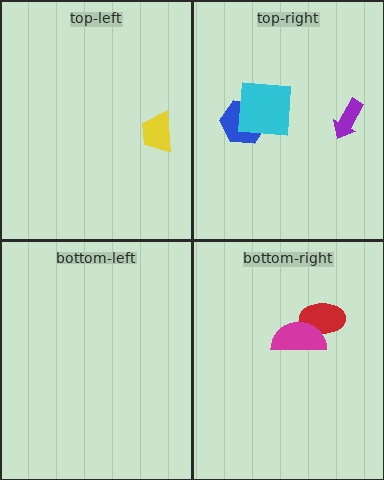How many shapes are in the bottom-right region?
2.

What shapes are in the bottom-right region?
The red ellipse, the magenta semicircle.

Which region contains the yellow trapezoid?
The top-left region.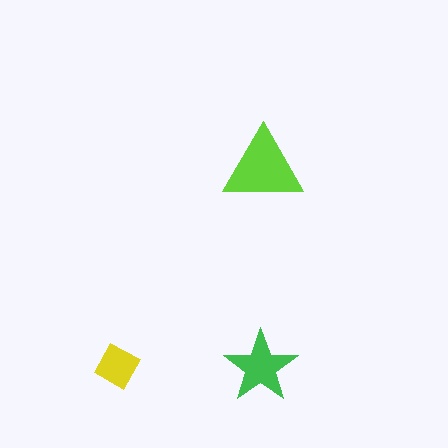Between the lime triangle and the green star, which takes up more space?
The lime triangle.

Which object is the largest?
The lime triangle.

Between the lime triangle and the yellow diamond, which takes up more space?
The lime triangle.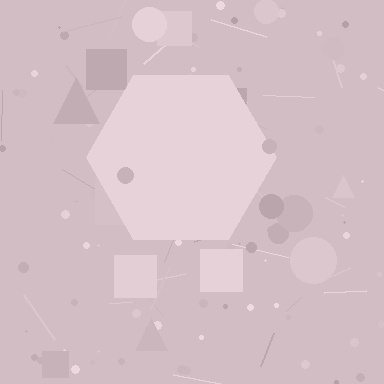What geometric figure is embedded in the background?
A hexagon is embedded in the background.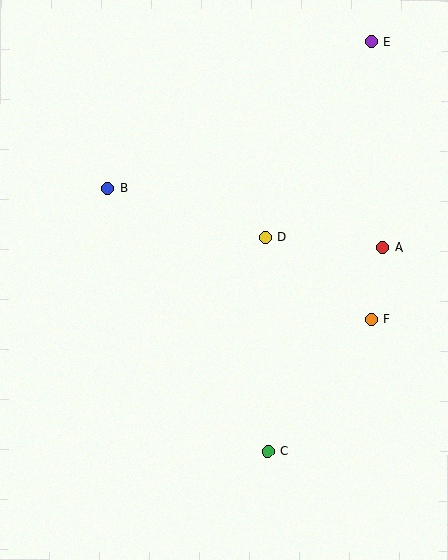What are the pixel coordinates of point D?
Point D is at (265, 237).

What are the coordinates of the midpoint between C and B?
The midpoint between C and B is at (188, 320).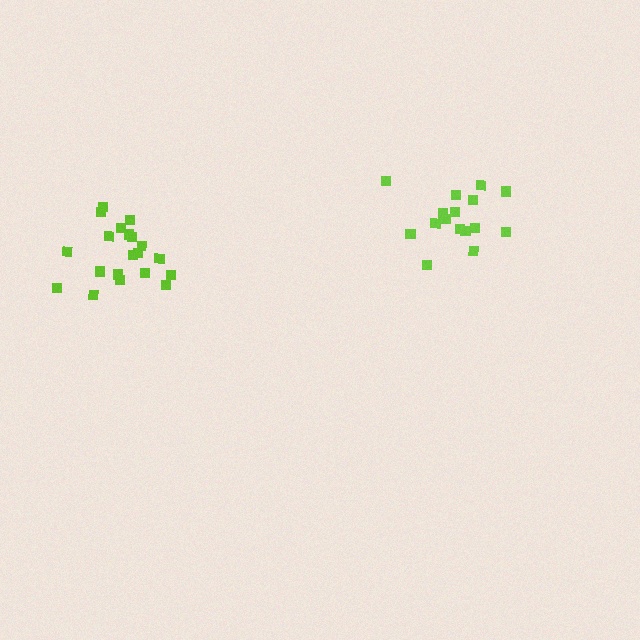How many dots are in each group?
Group 1: 20 dots, Group 2: 16 dots (36 total).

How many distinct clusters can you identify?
There are 2 distinct clusters.